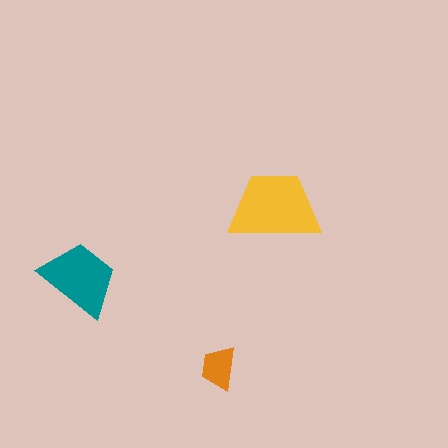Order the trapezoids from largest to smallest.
the yellow one, the teal one, the orange one.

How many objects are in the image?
There are 3 objects in the image.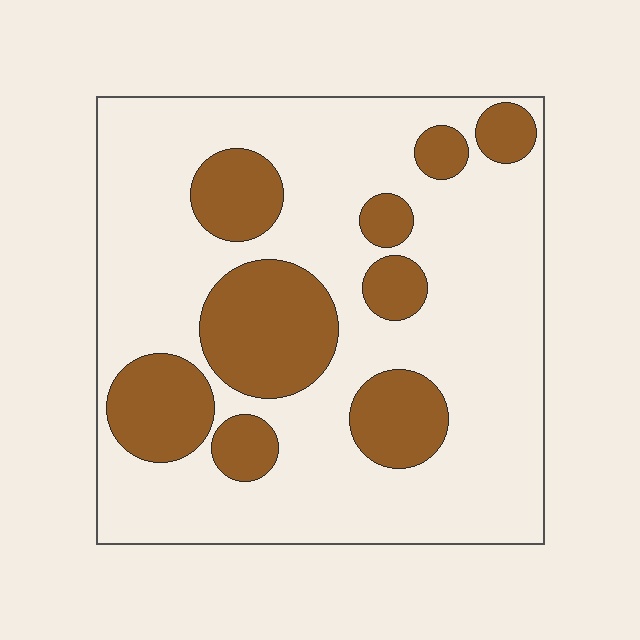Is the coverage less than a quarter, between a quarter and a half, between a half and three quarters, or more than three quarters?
Between a quarter and a half.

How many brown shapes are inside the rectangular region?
9.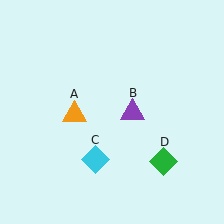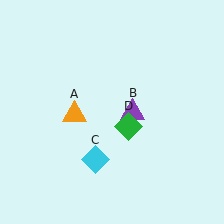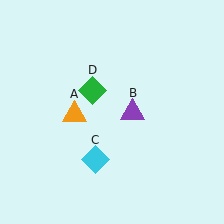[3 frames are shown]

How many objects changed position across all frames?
1 object changed position: green diamond (object D).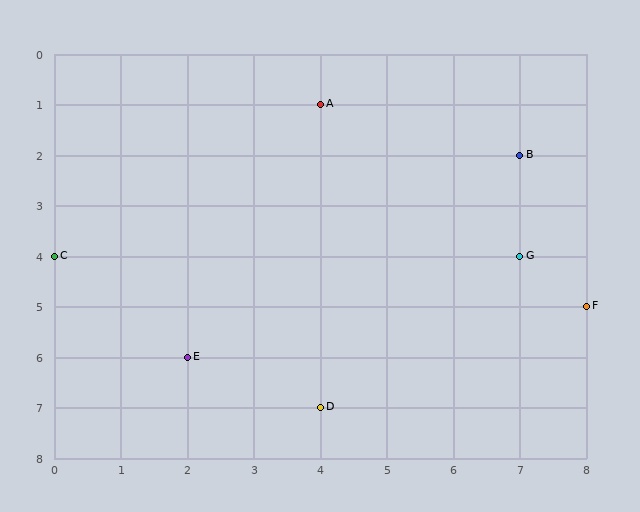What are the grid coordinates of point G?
Point G is at grid coordinates (7, 4).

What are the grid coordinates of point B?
Point B is at grid coordinates (7, 2).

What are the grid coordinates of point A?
Point A is at grid coordinates (4, 1).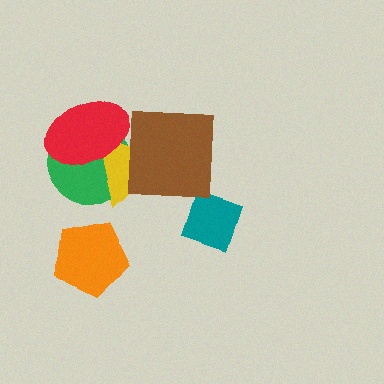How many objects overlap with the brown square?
1 object overlaps with the brown square.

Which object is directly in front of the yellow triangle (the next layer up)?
The red ellipse is directly in front of the yellow triangle.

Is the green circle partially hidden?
Yes, it is partially covered by another shape.